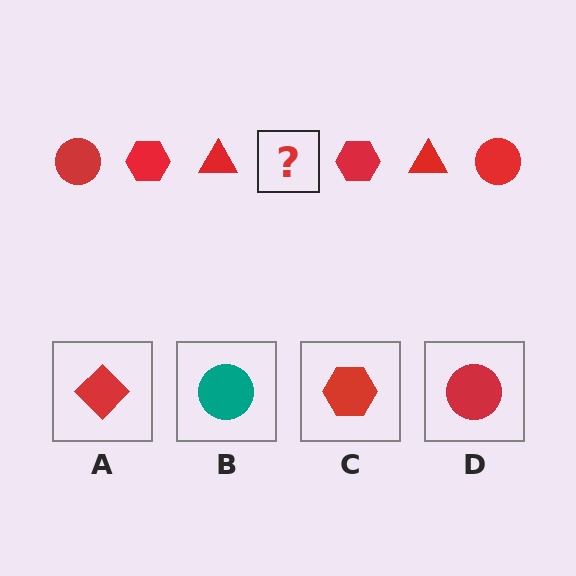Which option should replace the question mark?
Option D.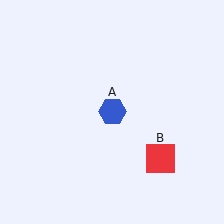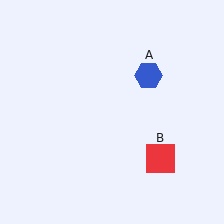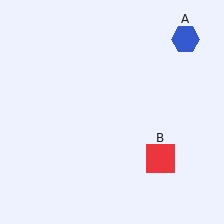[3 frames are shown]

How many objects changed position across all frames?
1 object changed position: blue hexagon (object A).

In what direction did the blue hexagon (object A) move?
The blue hexagon (object A) moved up and to the right.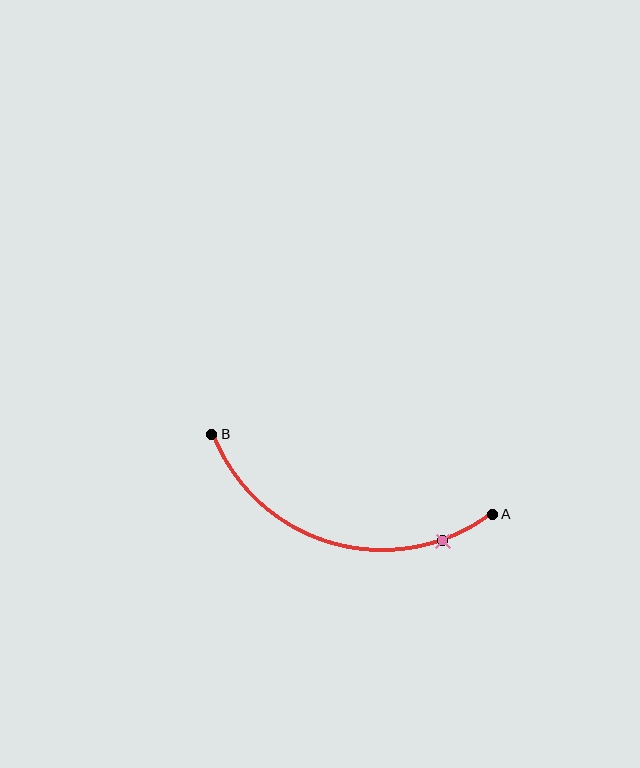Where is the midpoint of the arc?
The arc midpoint is the point on the curve farthest from the straight line joining A and B. It sits below that line.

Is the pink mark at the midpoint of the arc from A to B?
No. The pink mark lies on the arc but is closer to endpoint A. The arc midpoint would be at the point on the curve equidistant along the arc from both A and B.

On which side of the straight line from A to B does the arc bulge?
The arc bulges below the straight line connecting A and B.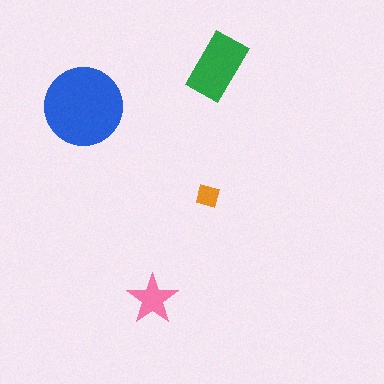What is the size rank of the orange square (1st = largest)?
4th.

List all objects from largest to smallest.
The blue circle, the green rectangle, the pink star, the orange square.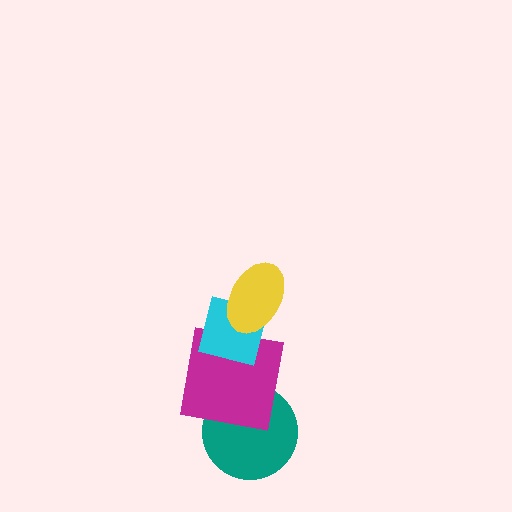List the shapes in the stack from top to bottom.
From top to bottom: the yellow ellipse, the cyan square, the magenta square, the teal circle.